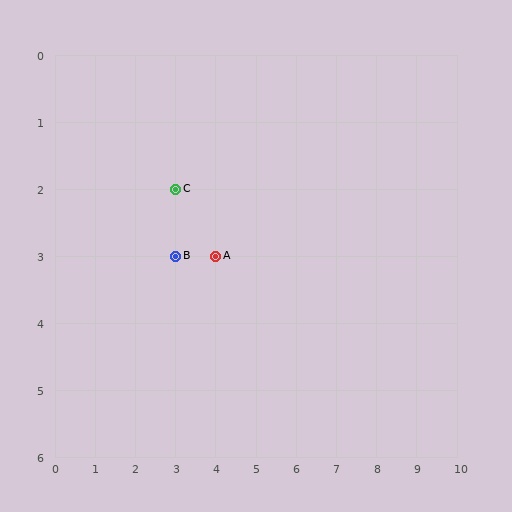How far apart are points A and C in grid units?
Points A and C are 1 column and 1 row apart (about 1.4 grid units diagonally).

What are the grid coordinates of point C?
Point C is at grid coordinates (3, 2).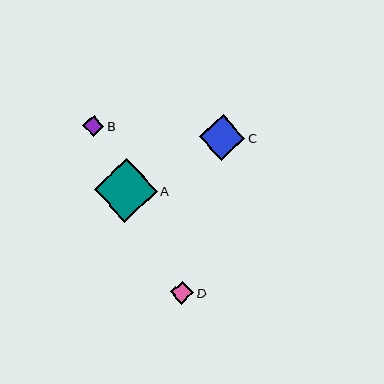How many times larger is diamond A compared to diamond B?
Diamond A is approximately 3.0 times the size of diamond B.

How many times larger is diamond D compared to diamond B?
Diamond D is approximately 1.1 times the size of diamond B.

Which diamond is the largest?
Diamond A is the largest with a size of approximately 63 pixels.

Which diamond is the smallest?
Diamond B is the smallest with a size of approximately 21 pixels.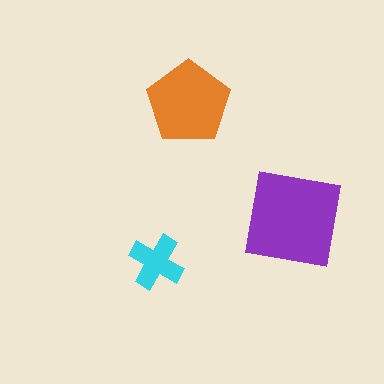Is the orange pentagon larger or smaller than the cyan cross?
Larger.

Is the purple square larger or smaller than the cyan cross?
Larger.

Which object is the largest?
The purple square.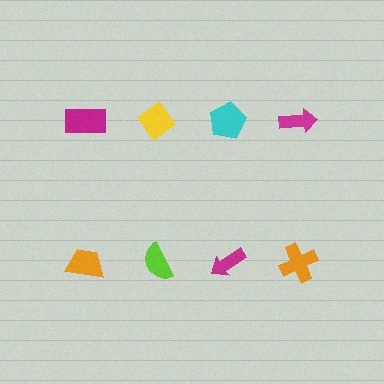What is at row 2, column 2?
A lime semicircle.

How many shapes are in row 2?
4 shapes.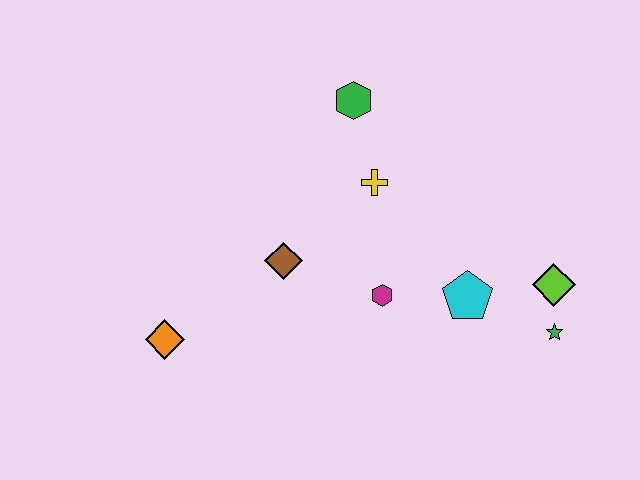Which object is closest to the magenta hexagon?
The cyan pentagon is closest to the magenta hexagon.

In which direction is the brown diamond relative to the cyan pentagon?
The brown diamond is to the left of the cyan pentagon.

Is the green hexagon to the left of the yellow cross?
Yes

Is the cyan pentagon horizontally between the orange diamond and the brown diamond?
No